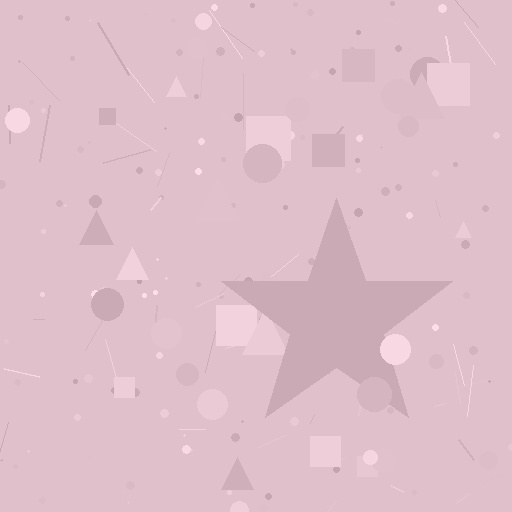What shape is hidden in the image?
A star is hidden in the image.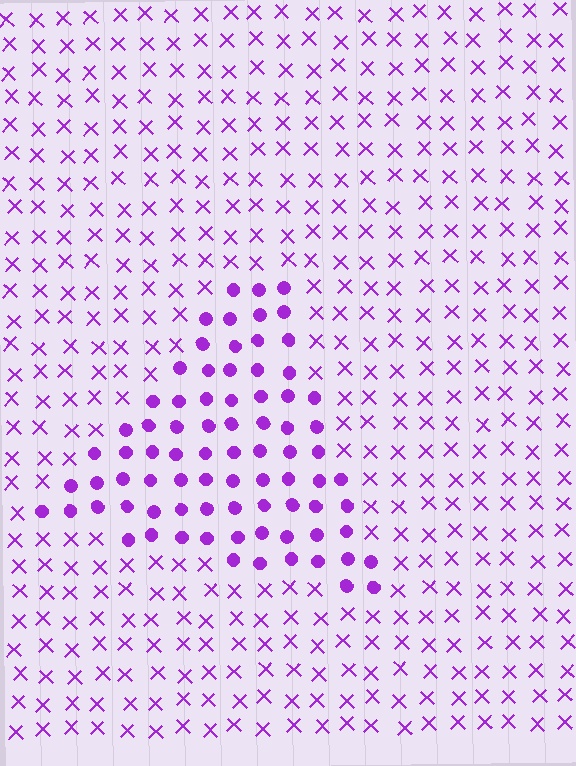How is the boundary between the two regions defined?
The boundary is defined by a change in element shape: circles inside vs. X marks outside. All elements share the same color and spacing.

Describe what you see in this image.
The image is filled with small purple elements arranged in a uniform grid. A triangle-shaped region contains circles, while the surrounding area contains X marks. The boundary is defined purely by the change in element shape.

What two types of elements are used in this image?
The image uses circles inside the triangle region and X marks outside it.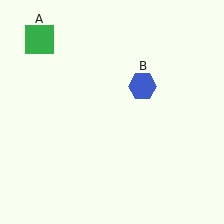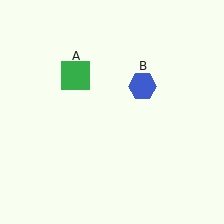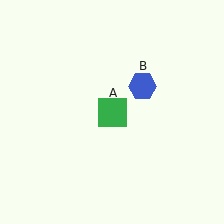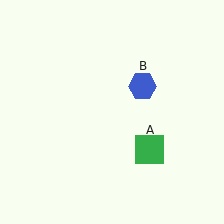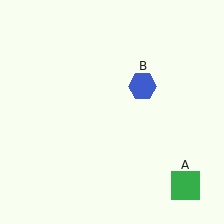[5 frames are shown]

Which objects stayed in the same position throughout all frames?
Blue hexagon (object B) remained stationary.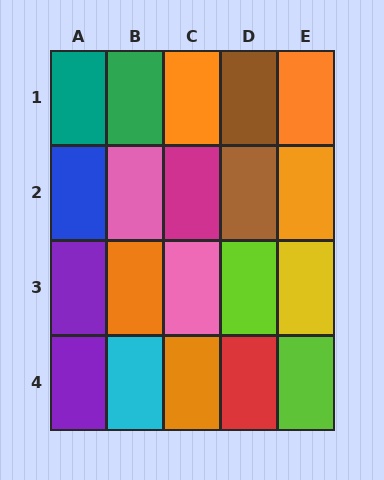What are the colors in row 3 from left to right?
Purple, orange, pink, lime, yellow.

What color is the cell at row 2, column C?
Magenta.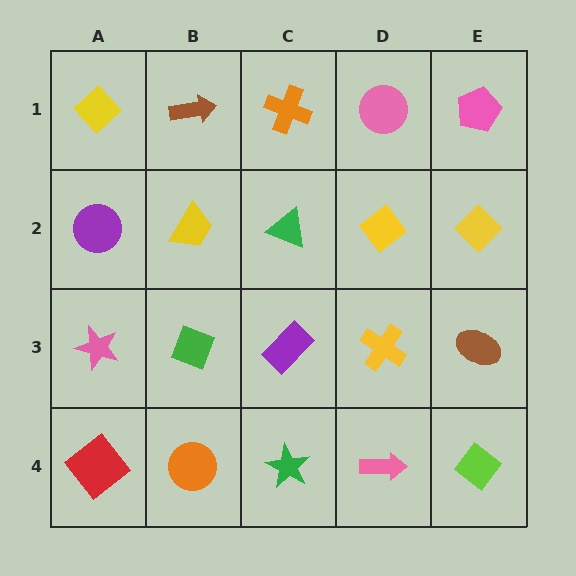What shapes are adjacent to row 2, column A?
A yellow diamond (row 1, column A), a pink star (row 3, column A), a yellow trapezoid (row 2, column B).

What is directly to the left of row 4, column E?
A pink arrow.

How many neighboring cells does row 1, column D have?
3.